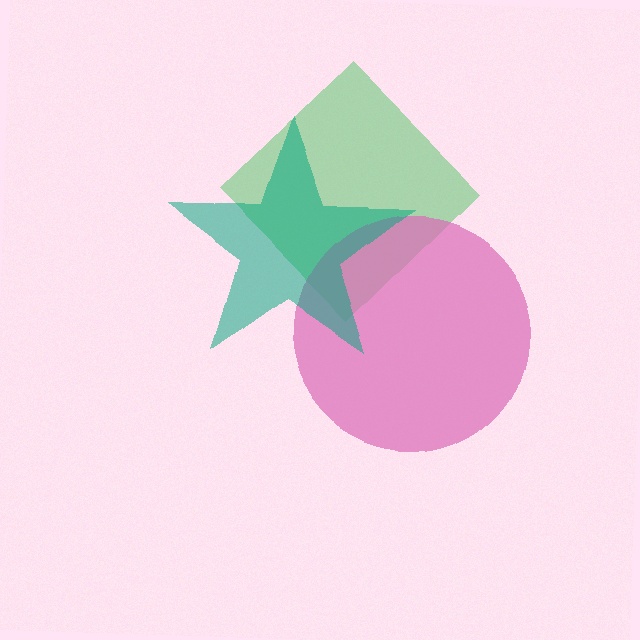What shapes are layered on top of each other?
The layered shapes are: a green diamond, a pink circle, a teal star.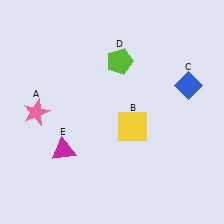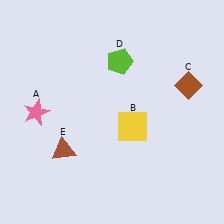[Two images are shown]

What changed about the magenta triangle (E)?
In Image 1, E is magenta. In Image 2, it changed to brown.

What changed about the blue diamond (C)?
In Image 1, C is blue. In Image 2, it changed to brown.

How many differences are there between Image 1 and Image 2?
There are 2 differences between the two images.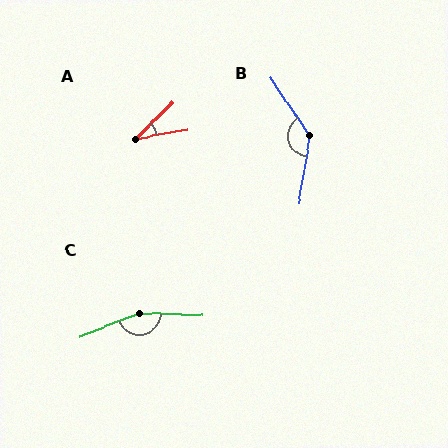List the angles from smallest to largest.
A (34°), B (137°), C (156°).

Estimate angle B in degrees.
Approximately 137 degrees.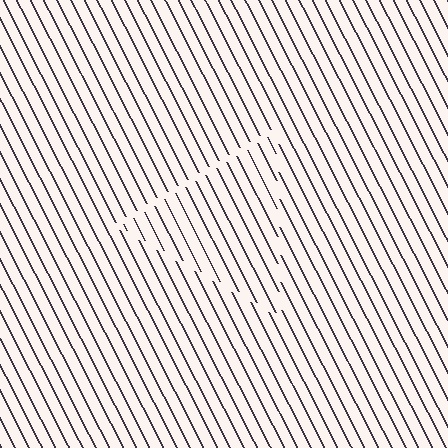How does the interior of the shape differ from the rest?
The interior of the shape contains the same grating, shifted by half a period — the contour is defined by the phase discontinuity where line-ends from the inner and outer gratings abut.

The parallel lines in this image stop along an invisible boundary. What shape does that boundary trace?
An illusory triangle. The interior of the shape contains the same grating, shifted by half a period — the contour is defined by the phase discontinuity where line-ends from the inner and outer gratings abut.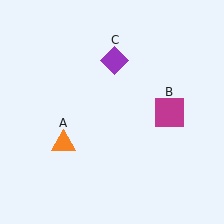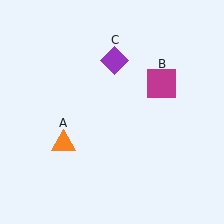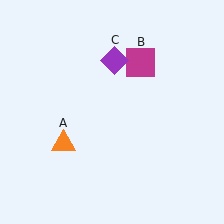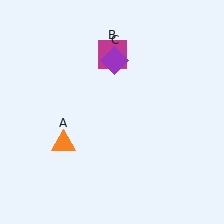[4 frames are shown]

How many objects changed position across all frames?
1 object changed position: magenta square (object B).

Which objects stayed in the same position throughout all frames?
Orange triangle (object A) and purple diamond (object C) remained stationary.